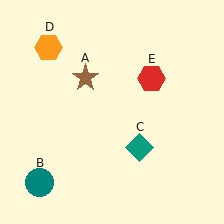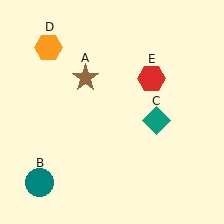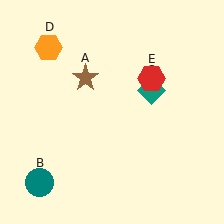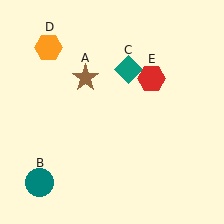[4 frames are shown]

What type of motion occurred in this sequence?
The teal diamond (object C) rotated counterclockwise around the center of the scene.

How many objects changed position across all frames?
1 object changed position: teal diamond (object C).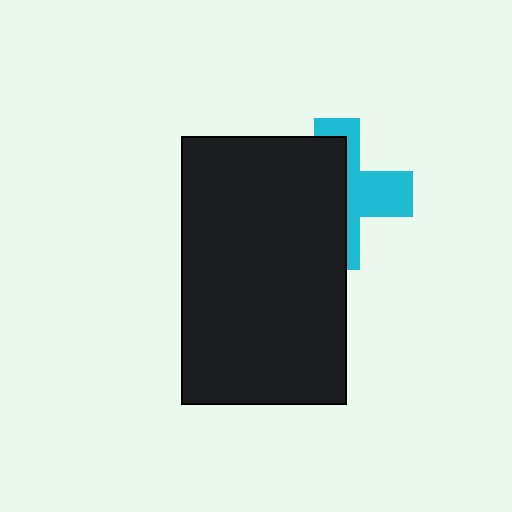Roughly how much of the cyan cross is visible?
A small part of it is visible (roughly 41%).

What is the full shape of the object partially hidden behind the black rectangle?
The partially hidden object is a cyan cross.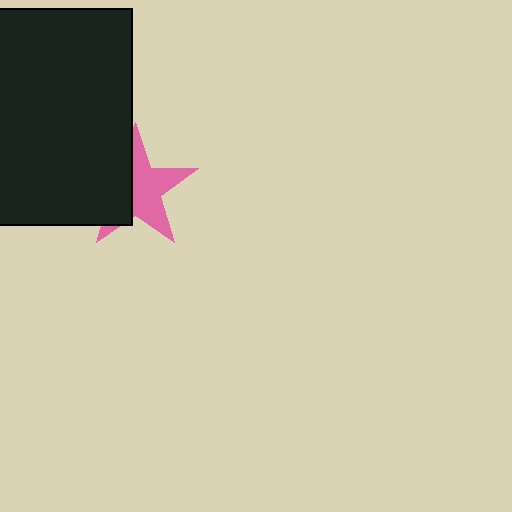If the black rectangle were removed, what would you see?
You would see the complete pink star.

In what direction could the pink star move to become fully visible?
The pink star could move right. That would shift it out from behind the black rectangle entirely.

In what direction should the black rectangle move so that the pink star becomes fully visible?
The black rectangle should move left. That is the shortest direction to clear the overlap and leave the pink star fully visible.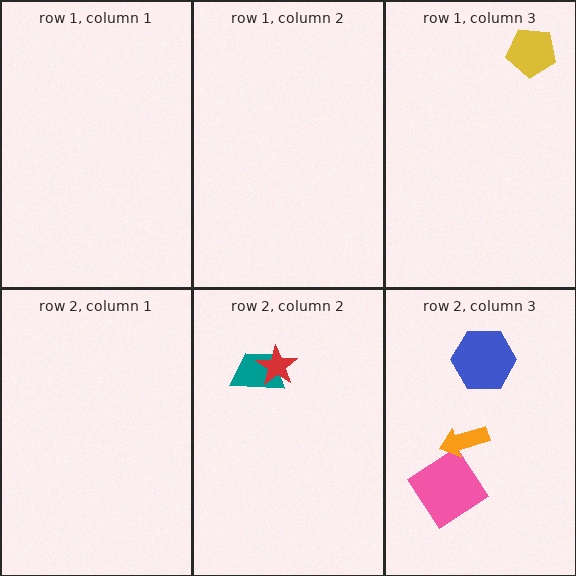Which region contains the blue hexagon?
The row 2, column 3 region.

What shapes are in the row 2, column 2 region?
The teal trapezoid, the red star.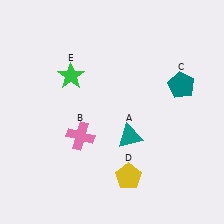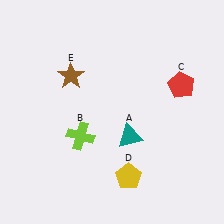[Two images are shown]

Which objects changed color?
B changed from pink to lime. C changed from teal to red. E changed from green to brown.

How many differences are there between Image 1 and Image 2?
There are 3 differences between the two images.